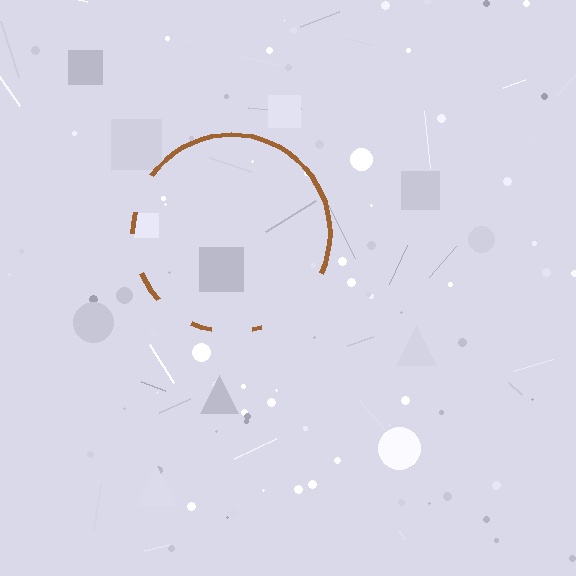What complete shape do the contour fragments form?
The contour fragments form a circle.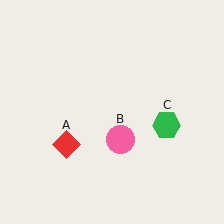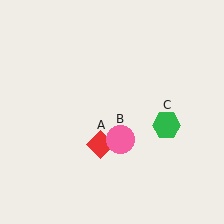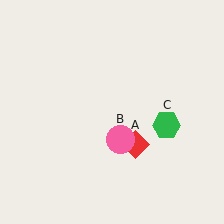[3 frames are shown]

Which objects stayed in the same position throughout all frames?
Pink circle (object B) and green hexagon (object C) remained stationary.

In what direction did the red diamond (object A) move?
The red diamond (object A) moved right.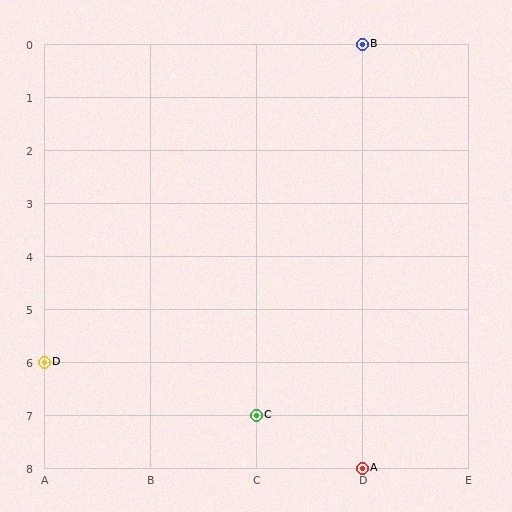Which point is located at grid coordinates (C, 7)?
Point C is at (C, 7).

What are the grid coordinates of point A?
Point A is at grid coordinates (D, 8).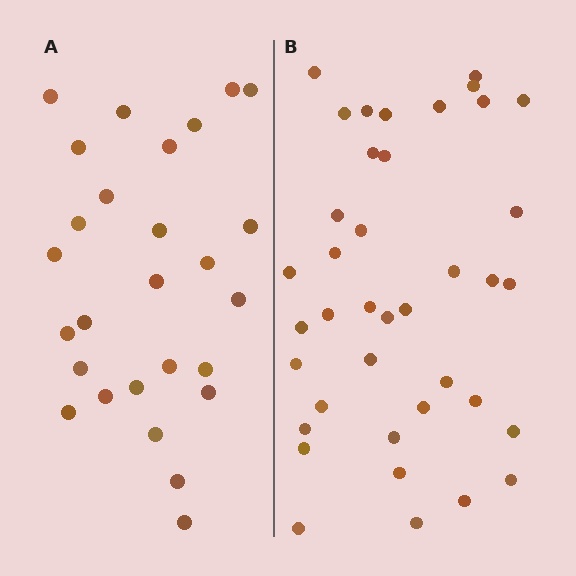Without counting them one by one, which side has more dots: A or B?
Region B (the right region) has more dots.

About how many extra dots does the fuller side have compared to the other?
Region B has roughly 12 or so more dots than region A.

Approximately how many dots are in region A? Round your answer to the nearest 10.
About 30 dots. (The exact count is 27, which rounds to 30.)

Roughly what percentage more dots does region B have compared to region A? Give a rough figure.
About 45% more.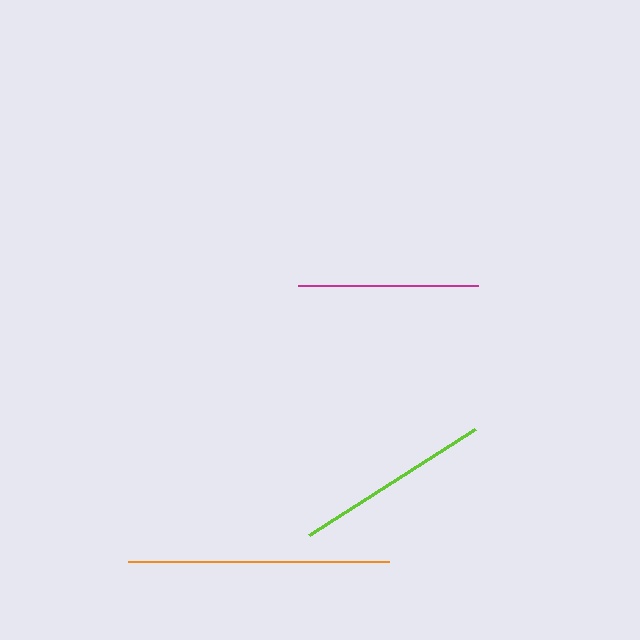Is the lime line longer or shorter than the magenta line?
The lime line is longer than the magenta line.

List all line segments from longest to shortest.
From longest to shortest: orange, lime, magenta.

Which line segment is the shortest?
The magenta line is the shortest at approximately 180 pixels.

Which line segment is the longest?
The orange line is the longest at approximately 261 pixels.